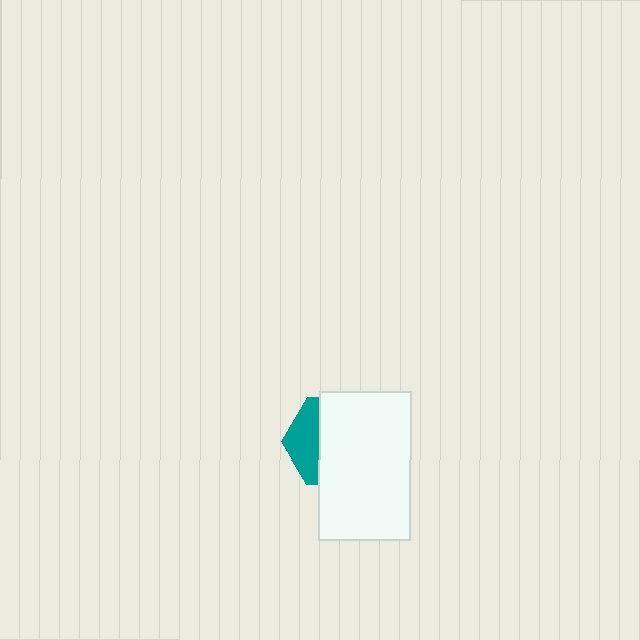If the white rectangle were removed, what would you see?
You would see the complete teal hexagon.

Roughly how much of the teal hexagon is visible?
A small part of it is visible (roughly 33%).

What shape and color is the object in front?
The object in front is a white rectangle.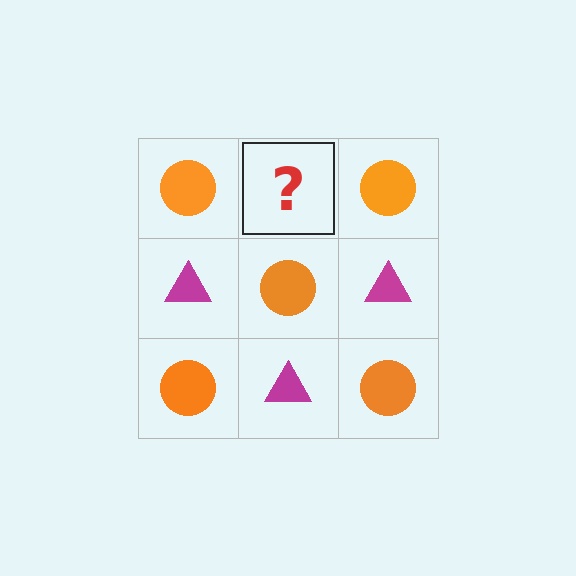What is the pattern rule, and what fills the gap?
The rule is that it alternates orange circle and magenta triangle in a checkerboard pattern. The gap should be filled with a magenta triangle.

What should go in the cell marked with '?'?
The missing cell should contain a magenta triangle.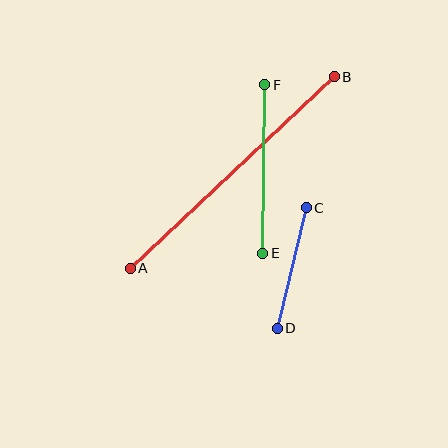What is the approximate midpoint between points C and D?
The midpoint is at approximately (292, 268) pixels.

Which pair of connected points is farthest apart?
Points A and B are farthest apart.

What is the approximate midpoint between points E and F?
The midpoint is at approximately (264, 169) pixels.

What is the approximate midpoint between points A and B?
The midpoint is at approximately (232, 172) pixels.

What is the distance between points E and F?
The distance is approximately 168 pixels.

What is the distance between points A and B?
The distance is approximately 279 pixels.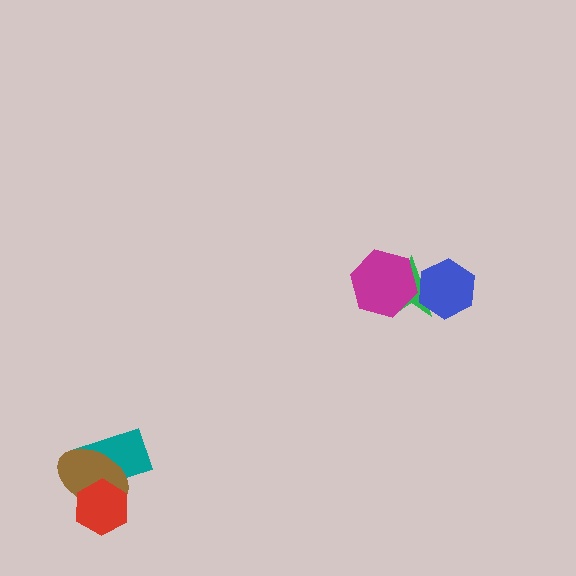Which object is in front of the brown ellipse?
The red hexagon is in front of the brown ellipse.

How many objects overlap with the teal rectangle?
2 objects overlap with the teal rectangle.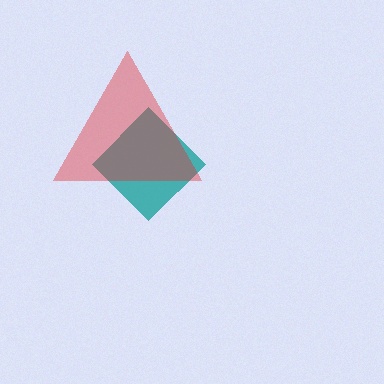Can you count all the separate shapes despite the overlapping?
Yes, there are 2 separate shapes.